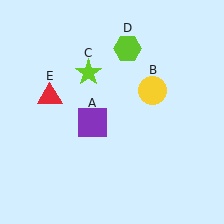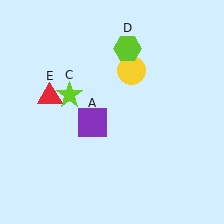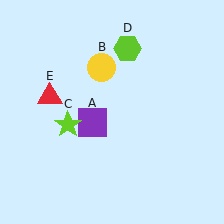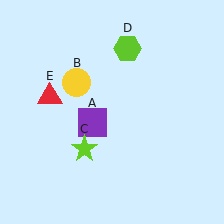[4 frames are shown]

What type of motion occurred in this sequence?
The yellow circle (object B), lime star (object C) rotated counterclockwise around the center of the scene.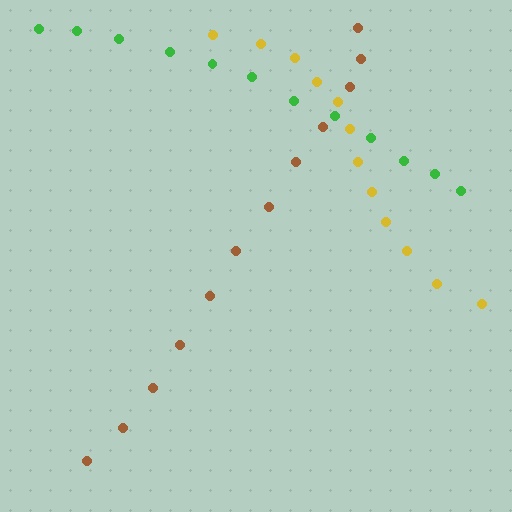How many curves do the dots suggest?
There are 3 distinct paths.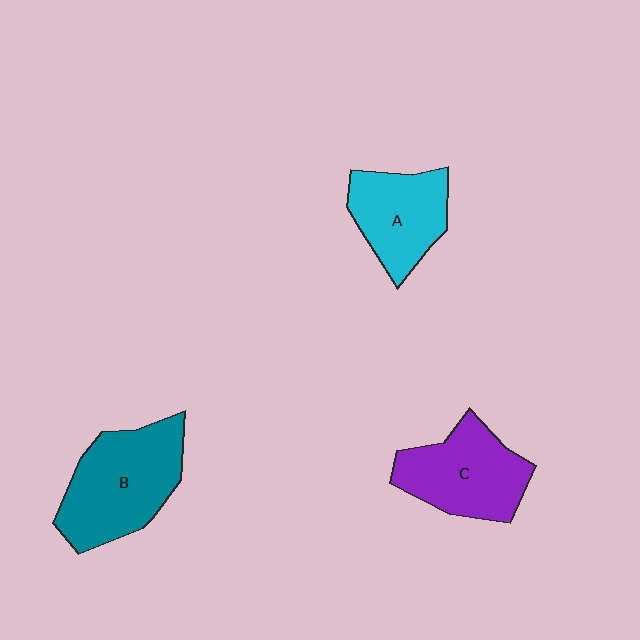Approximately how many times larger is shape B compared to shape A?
Approximately 1.4 times.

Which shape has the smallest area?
Shape A (cyan).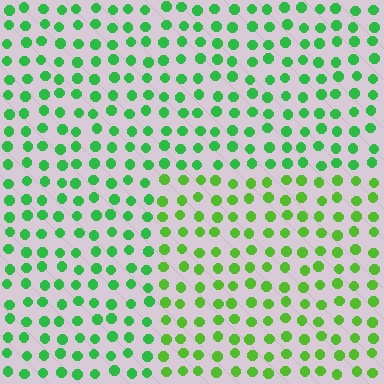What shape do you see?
I see a rectangle.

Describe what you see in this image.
The image is filled with small green elements in a uniform arrangement. A rectangle-shaped region is visible where the elements are tinted to a slightly different hue, forming a subtle color boundary.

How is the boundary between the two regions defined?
The boundary is defined purely by a slight shift in hue (about 27 degrees). Spacing, size, and orientation are identical on both sides.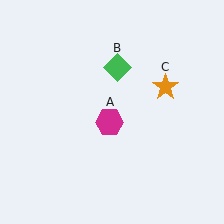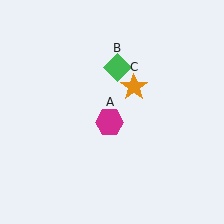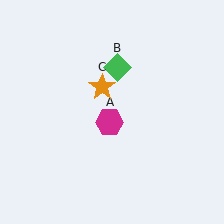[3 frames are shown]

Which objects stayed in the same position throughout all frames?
Magenta hexagon (object A) and green diamond (object B) remained stationary.